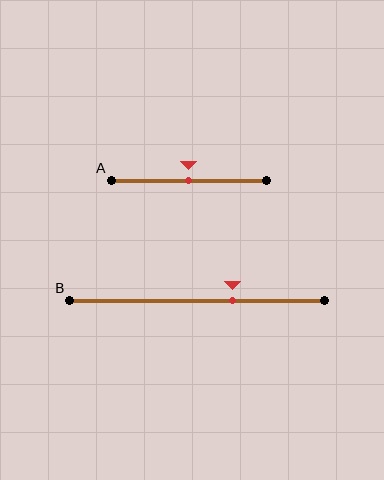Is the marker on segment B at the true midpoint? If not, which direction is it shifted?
No, the marker on segment B is shifted to the right by about 14% of the segment length.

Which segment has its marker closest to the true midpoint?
Segment A has its marker closest to the true midpoint.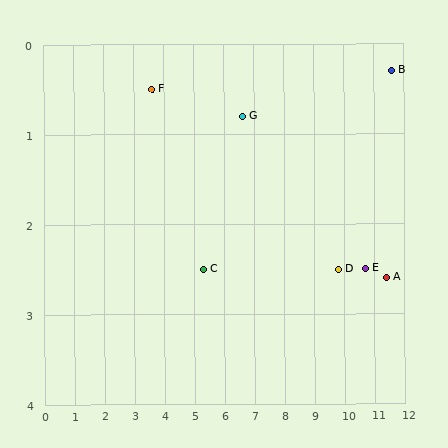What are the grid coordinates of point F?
Point F is at approximately (3.6, 0.5).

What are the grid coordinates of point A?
Point A is at approximately (11.4, 2.6).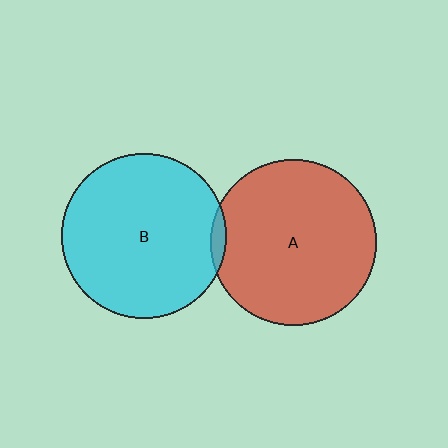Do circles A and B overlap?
Yes.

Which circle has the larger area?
Circle A (red).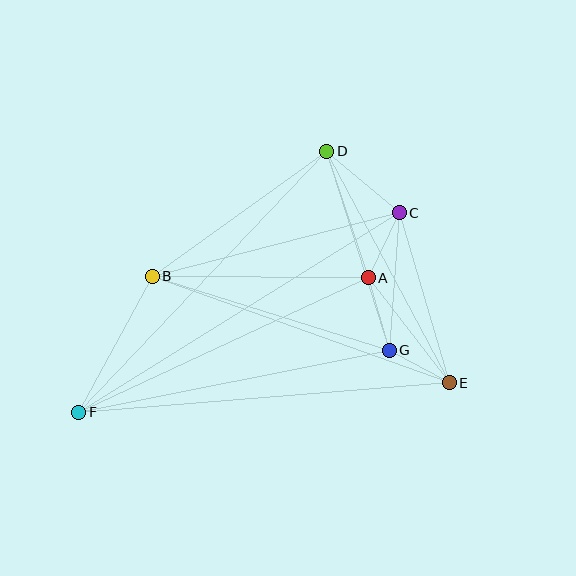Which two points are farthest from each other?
Points C and F are farthest from each other.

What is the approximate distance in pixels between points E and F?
The distance between E and F is approximately 372 pixels.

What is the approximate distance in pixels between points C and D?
The distance between C and D is approximately 95 pixels.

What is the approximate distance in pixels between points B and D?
The distance between B and D is approximately 215 pixels.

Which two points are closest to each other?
Points E and G are closest to each other.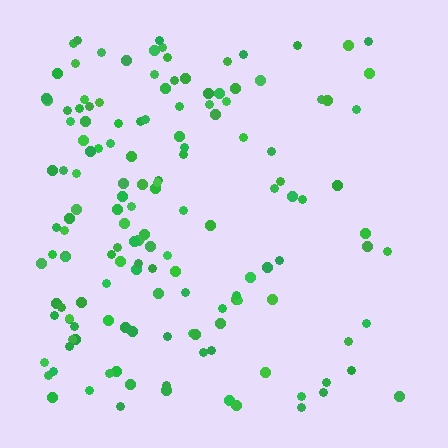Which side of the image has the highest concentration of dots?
The left.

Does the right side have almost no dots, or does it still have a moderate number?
Still a moderate number, just noticeably fewer than the left.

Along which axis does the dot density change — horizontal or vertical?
Horizontal.